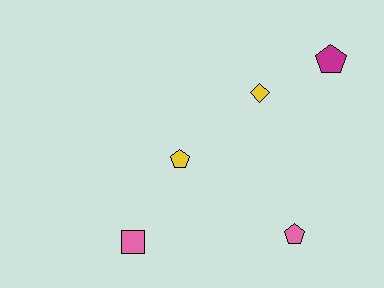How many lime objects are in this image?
There are no lime objects.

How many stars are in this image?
There are no stars.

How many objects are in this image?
There are 5 objects.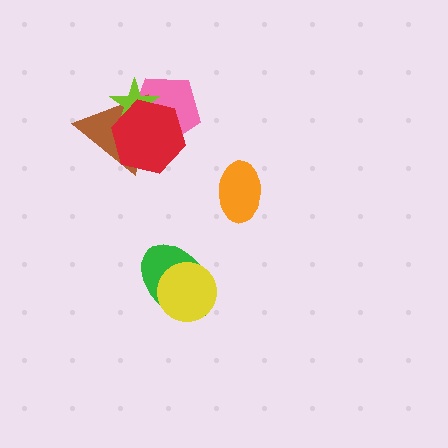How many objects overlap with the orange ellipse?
0 objects overlap with the orange ellipse.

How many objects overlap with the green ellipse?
1 object overlaps with the green ellipse.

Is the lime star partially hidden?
Yes, it is partially covered by another shape.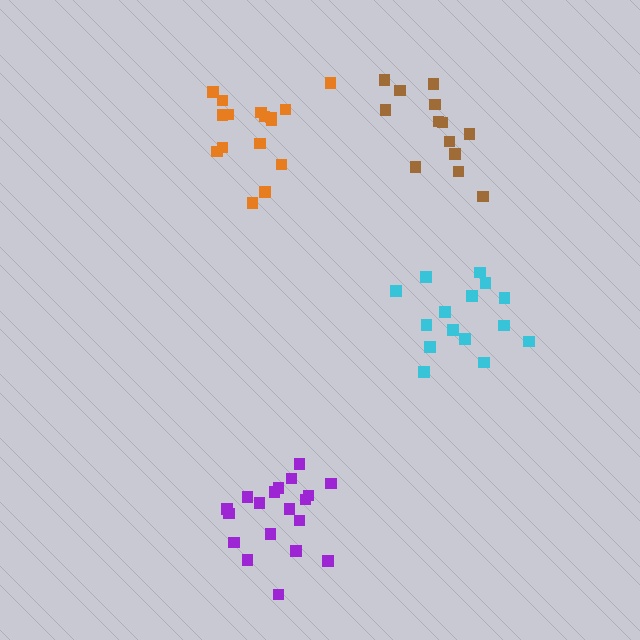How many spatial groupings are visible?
There are 4 spatial groupings.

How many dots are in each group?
Group 1: 16 dots, Group 2: 15 dots, Group 3: 19 dots, Group 4: 13 dots (63 total).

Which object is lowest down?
The purple cluster is bottommost.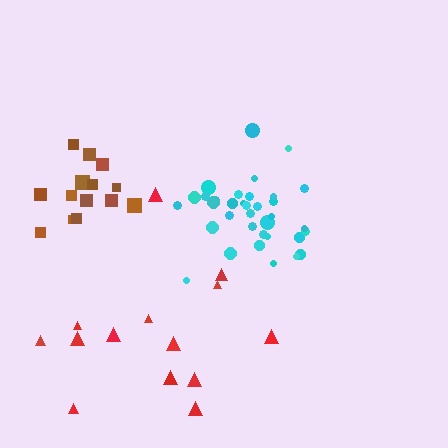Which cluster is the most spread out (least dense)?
Red.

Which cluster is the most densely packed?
Cyan.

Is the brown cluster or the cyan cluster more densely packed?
Cyan.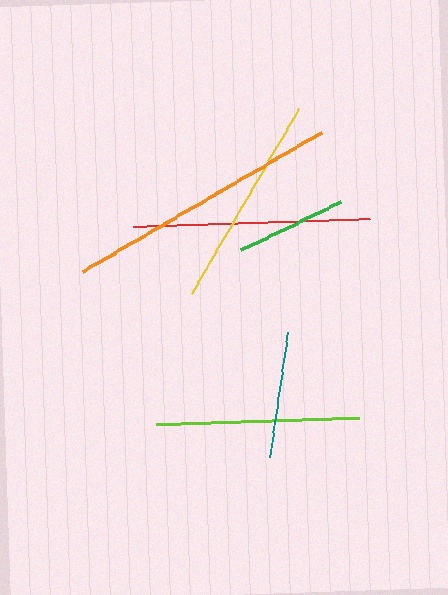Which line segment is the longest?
The orange line is the longest at approximately 275 pixels.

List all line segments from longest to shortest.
From longest to shortest: orange, red, yellow, lime, teal, green.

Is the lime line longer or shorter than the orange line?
The orange line is longer than the lime line.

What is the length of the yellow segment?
The yellow segment is approximately 213 pixels long.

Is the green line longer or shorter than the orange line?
The orange line is longer than the green line.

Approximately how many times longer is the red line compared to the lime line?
The red line is approximately 1.2 times the length of the lime line.